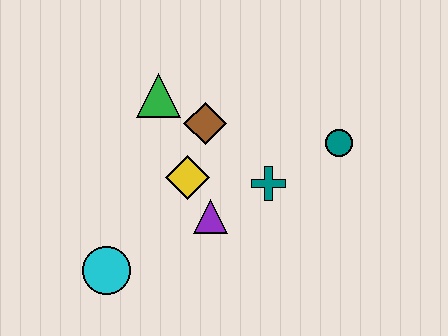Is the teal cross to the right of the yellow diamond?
Yes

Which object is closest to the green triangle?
The brown diamond is closest to the green triangle.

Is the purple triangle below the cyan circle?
No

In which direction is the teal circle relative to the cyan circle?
The teal circle is to the right of the cyan circle.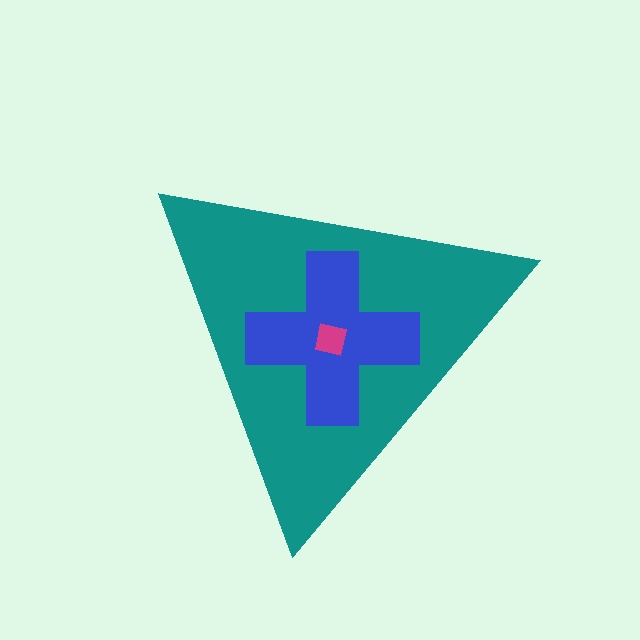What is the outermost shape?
The teal triangle.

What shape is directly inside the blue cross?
The magenta square.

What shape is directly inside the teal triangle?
The blue cross.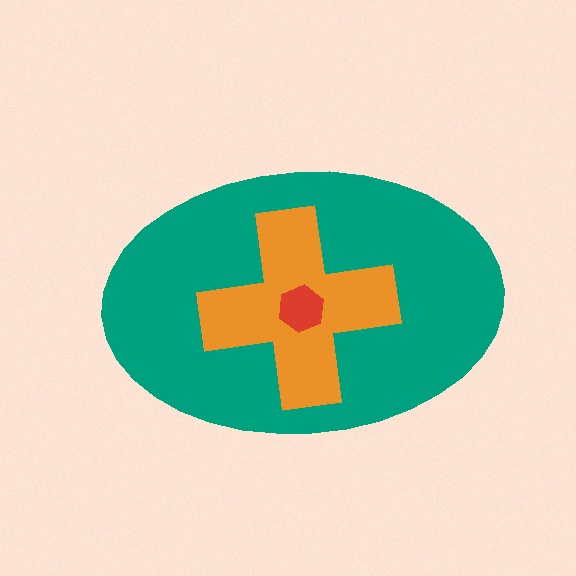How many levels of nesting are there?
3.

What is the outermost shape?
The teal ellipse.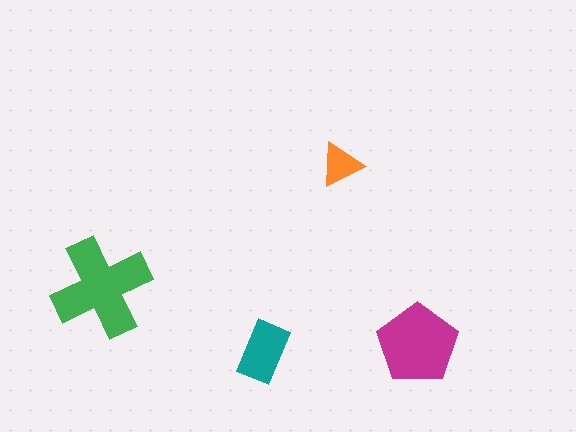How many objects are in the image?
There are 4 objects in the image.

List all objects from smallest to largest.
The orange triangle, the teal rectangle, the magenta pentagon, the green cross.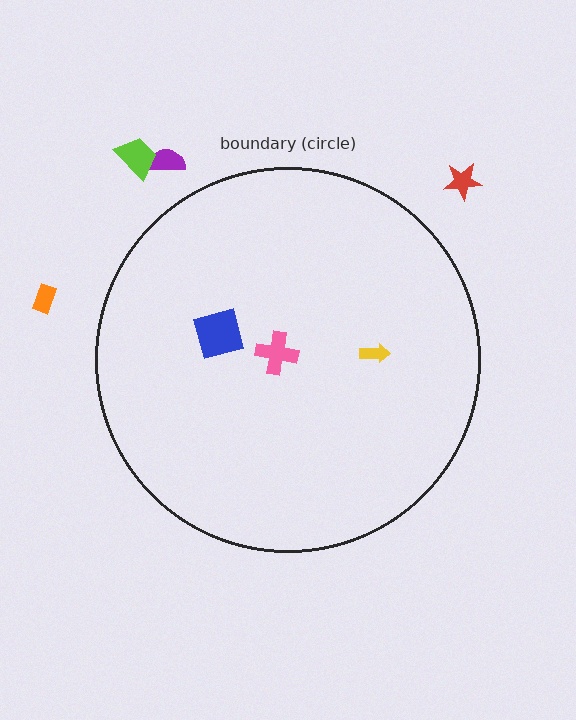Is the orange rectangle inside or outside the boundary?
Outside.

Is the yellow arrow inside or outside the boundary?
Inside.